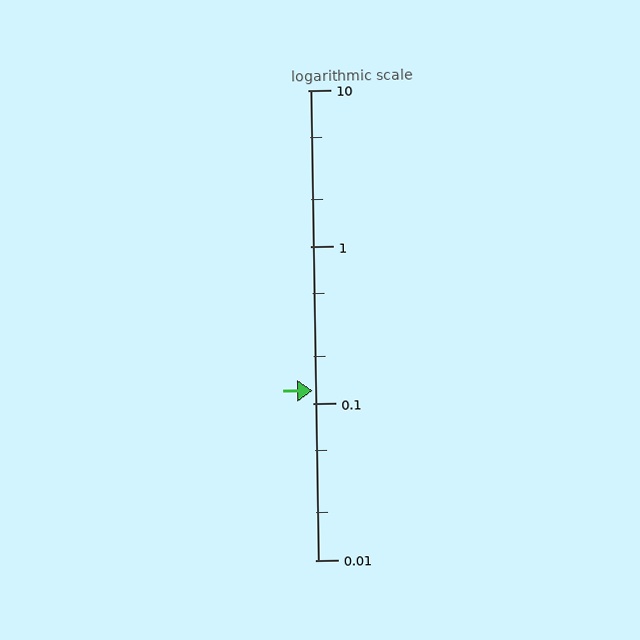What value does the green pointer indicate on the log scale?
The pointer indicates approximately 0.12.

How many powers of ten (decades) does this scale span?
The scale spans 3 decades, from 0.01 to 10.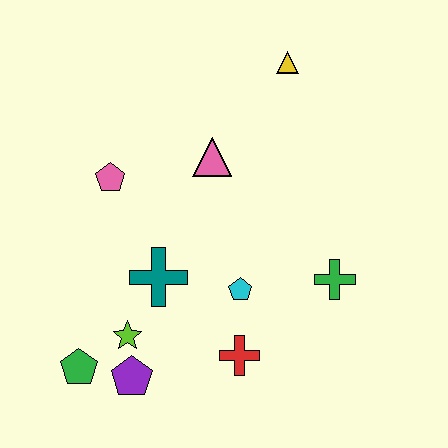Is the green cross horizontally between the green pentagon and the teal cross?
No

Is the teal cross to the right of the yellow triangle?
No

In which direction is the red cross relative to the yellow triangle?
The red cross is below the yellow triangle.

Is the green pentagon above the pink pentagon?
No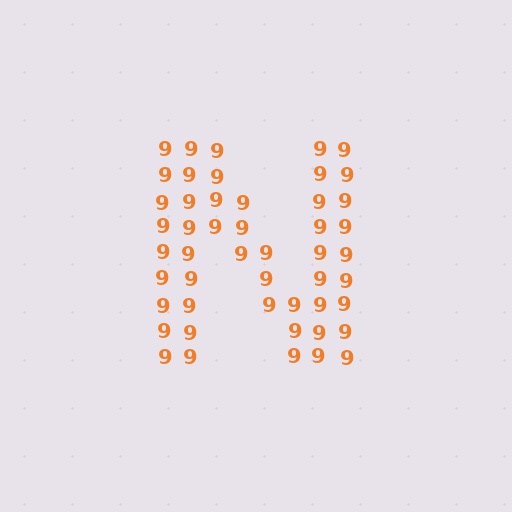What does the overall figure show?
The overall figure shows the letter N.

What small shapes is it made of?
It is made of small digit 9's.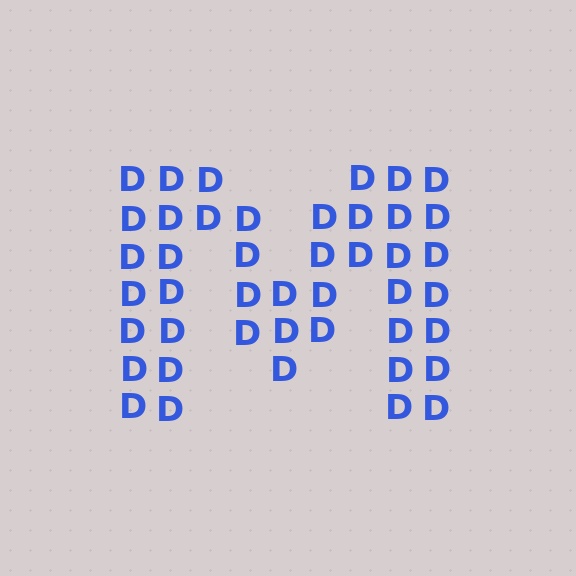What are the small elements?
The small elements are letter D's.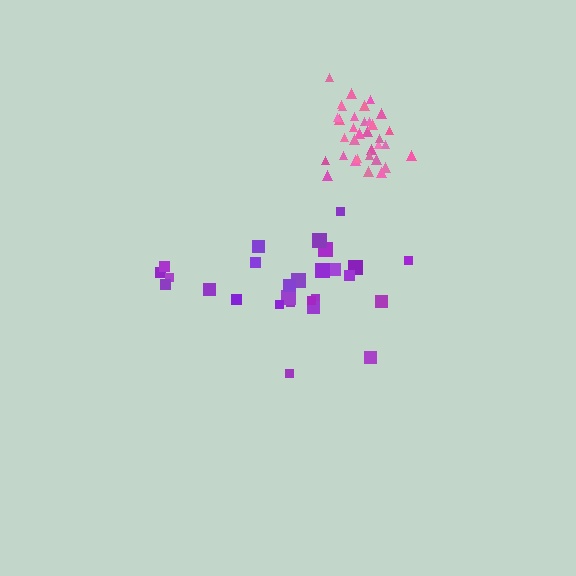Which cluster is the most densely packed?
Pink.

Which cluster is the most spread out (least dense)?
Purple.